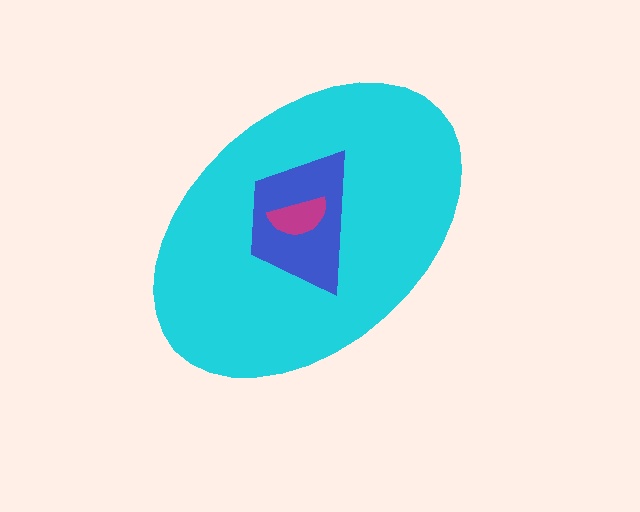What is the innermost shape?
The magenta semicircle.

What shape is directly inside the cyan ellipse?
The blue trapezoid.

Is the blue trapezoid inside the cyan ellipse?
Yes.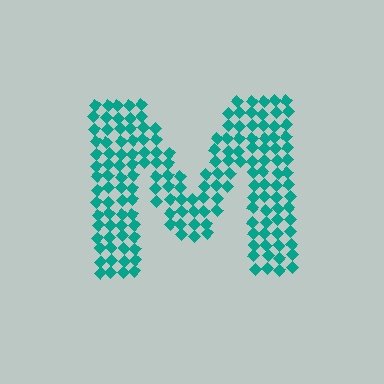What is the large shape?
The large shape is the letter M.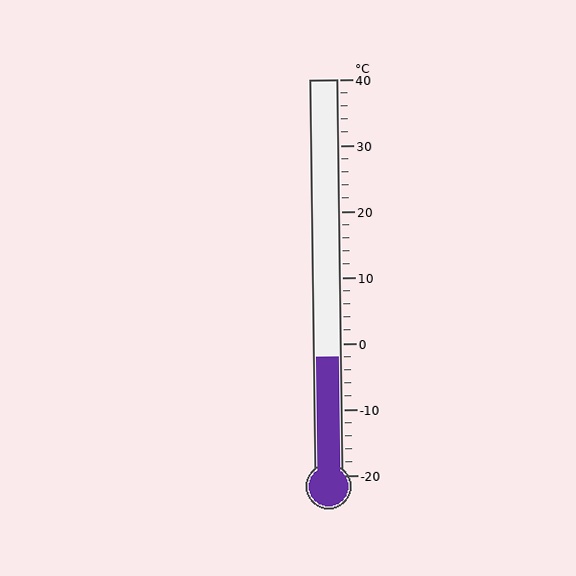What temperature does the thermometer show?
The thermometer shows approximately -2°C.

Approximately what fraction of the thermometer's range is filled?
The thermometer is filled to approximately 30% of its range.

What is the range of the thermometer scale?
The thermometer scale ranges from -20°C to 40°C.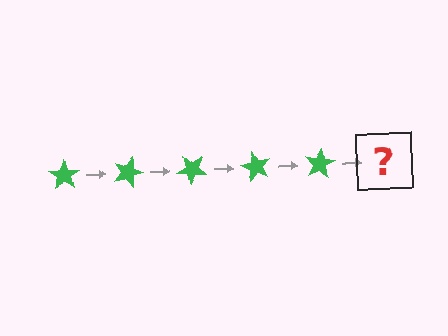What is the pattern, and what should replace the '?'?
The pattern is that the star rotates 20 degrees each step. The '?' should be a green star rotated 100 degrees.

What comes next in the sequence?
The next element should be a green star rotated 100 degrees.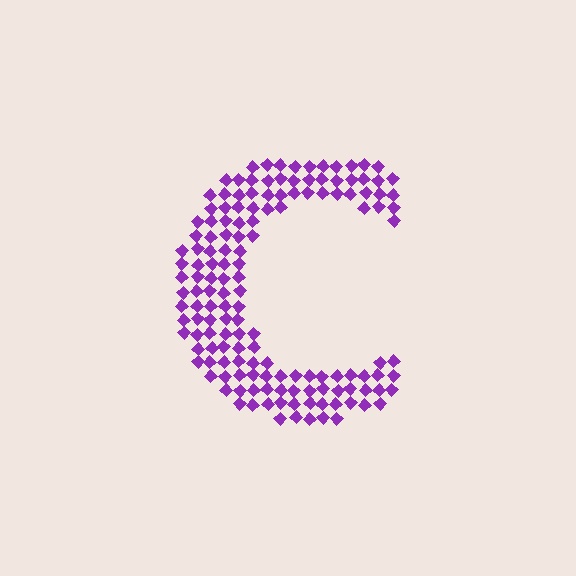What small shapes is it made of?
It is made of small diamonds.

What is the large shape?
The large shape is the letter C.